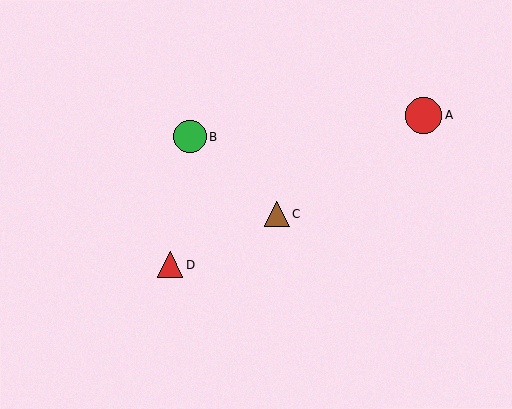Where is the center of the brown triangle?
The center of the brown triangle is at (277, 214).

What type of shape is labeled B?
Shape B is a green circle.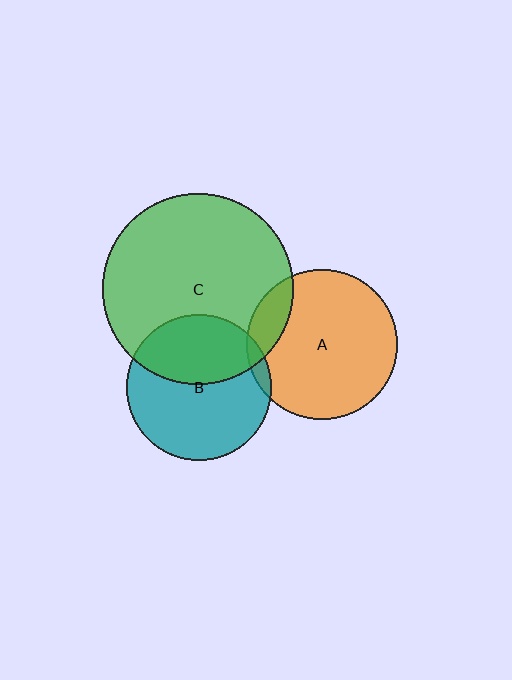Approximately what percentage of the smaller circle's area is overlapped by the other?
Approximately 40%.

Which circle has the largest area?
Circle C (green).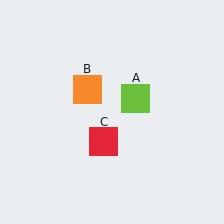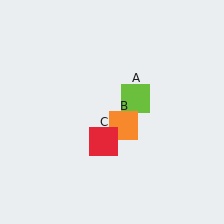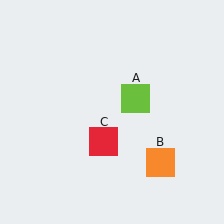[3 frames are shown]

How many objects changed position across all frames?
1 object changed position: orange square (object B).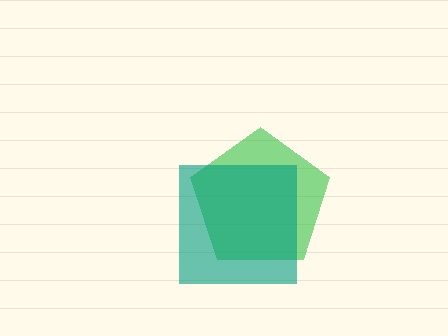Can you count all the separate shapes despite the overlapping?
Yes, there are 2 separate shapes.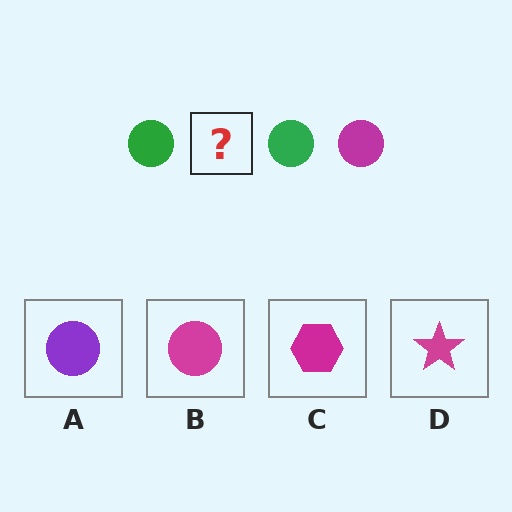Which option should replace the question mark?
Option B.